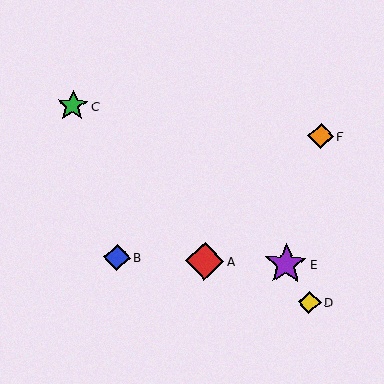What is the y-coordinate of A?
Object A is at y≈261.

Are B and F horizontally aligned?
No, B is at y≈257 and F is at y≈136.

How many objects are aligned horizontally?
3 objects (A, B, E) are aligned horizontally.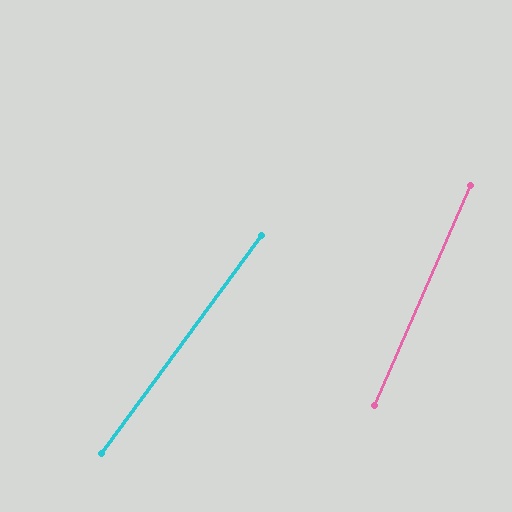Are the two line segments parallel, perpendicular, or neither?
Neither parallel nor perpendicular — they differ by about 13°.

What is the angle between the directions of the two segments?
Approximately 13 degrees.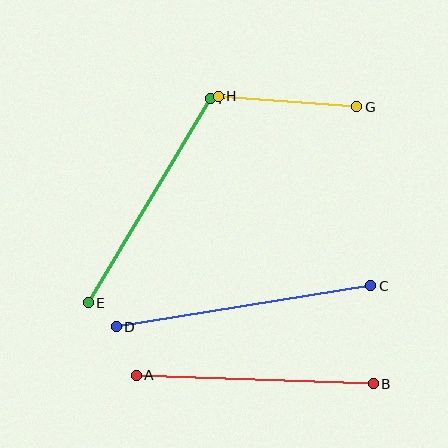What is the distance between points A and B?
The distance is approximately 237 pixels.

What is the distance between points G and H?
The distance is approximately 139 pixels.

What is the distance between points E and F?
The distance is approximately 238 pixels.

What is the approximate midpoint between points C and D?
The midpoint is at approximately (244, 306) pixels.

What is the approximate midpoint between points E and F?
The midpoint is at approximately (149, 201) pixels.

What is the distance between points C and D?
The distance is approximately 258 pixels.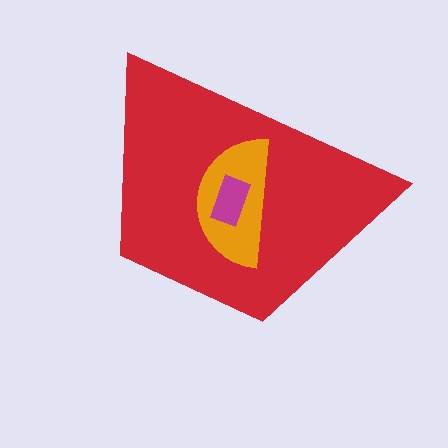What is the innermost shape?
The magenta rectangle.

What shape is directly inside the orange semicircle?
The magenta rectangle.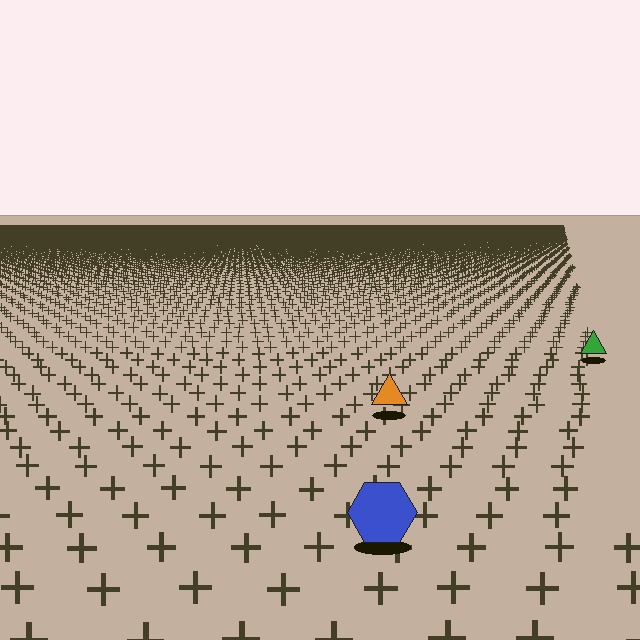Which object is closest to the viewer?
The blue hexagon is closest. The texture marks near it are larger and more spread out.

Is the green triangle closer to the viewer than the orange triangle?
No. The orange triangle is closer — you can tell from the texture gradient: the ground texture is coarser near it.